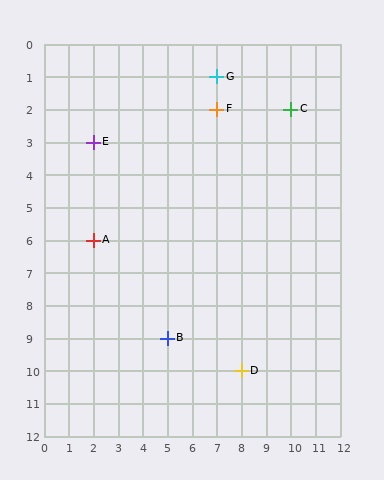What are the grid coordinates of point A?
Point A is at grid coordinates (2, 6).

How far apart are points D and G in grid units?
Points D and G are 1 column and 9 rows apart (about 9.1 grid units diagonally).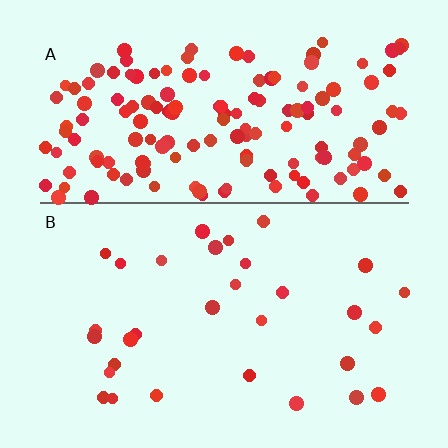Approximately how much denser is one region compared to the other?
Approximately 4.9× — region A over region B.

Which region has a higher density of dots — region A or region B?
A (the top).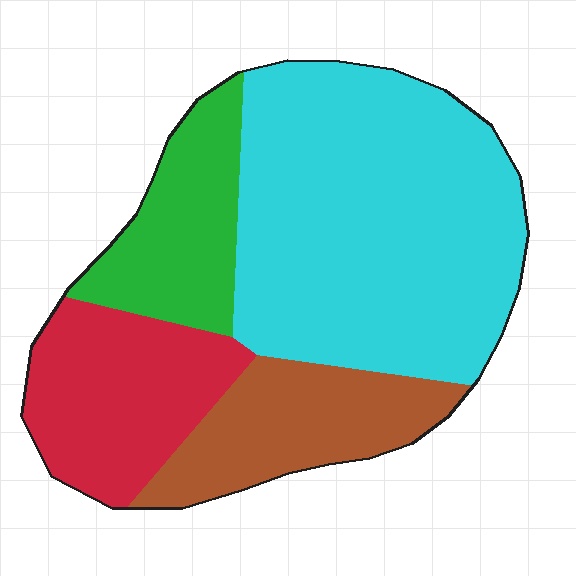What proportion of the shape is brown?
Brown covers around 15% of the shape.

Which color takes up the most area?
Cyan, at roughly 50%.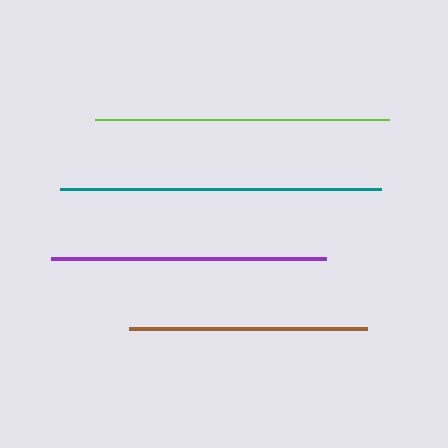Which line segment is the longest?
The teal line is the longest at approximately 321 pixels.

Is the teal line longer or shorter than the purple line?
The teal line is longer than the purple line.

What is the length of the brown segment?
The brown segment is approximately 239 pixels long.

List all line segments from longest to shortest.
From longest to shortest: teal, lime, purple, brown.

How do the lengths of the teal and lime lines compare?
The teal and lime lines are approximately the same length.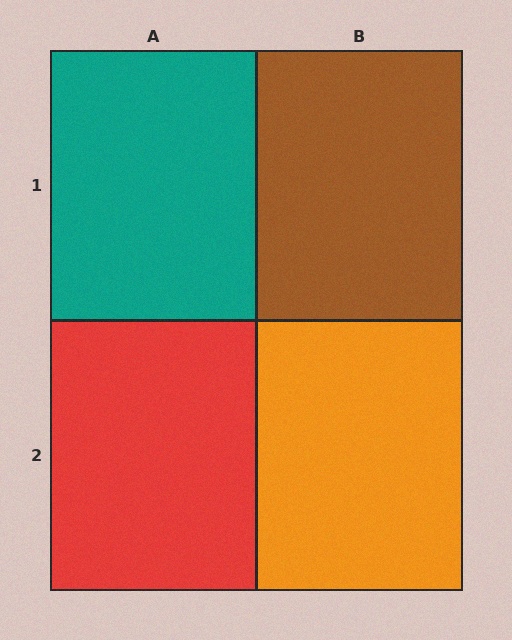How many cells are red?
1 cell is red.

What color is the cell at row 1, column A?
Teal.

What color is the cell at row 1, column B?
Brown.